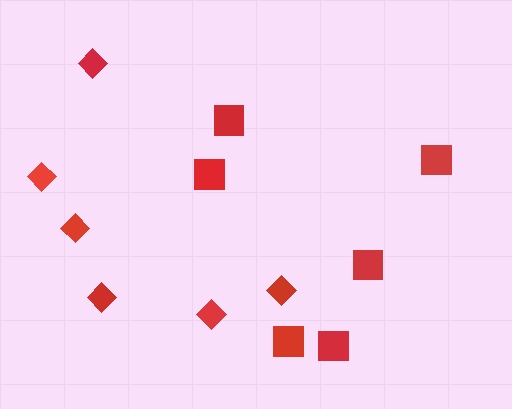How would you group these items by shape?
There are 2 groups: one group of diamonds (6) and one group of squares (6).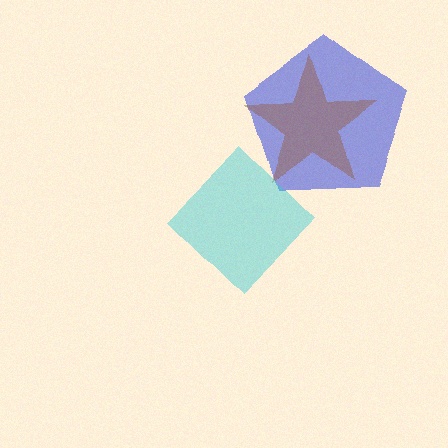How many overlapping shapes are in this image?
There are 3 overlapping shapes in the image.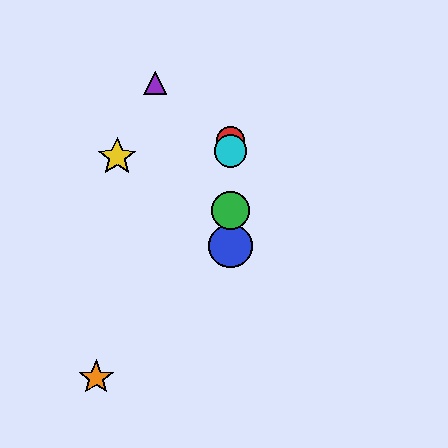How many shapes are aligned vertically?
4 shapes (the red circle, the blue circle, the green circle, the cyan circle) are aligned vertically.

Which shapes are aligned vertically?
The red circle, the blue circle, the green circle, the cyan circle are aligned vertically.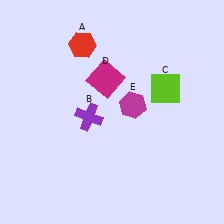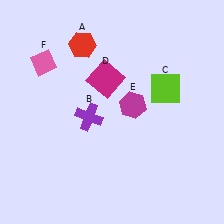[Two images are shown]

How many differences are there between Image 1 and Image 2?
There is 1 difference between the two images.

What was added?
A pink diamond (F) was added in Image 2.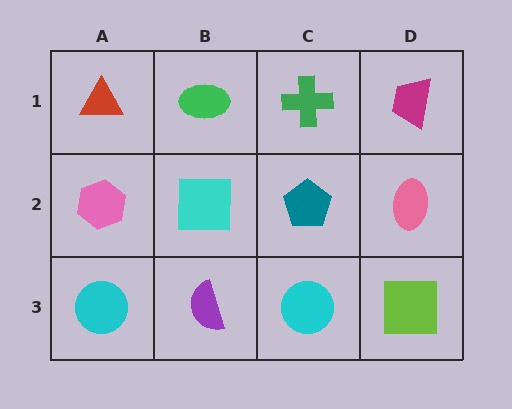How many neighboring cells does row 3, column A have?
2.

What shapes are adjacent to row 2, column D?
A magenta trapezoid (row 1, column D), a lime square (row 3, column D), a teal pentagon (row 2, column C).